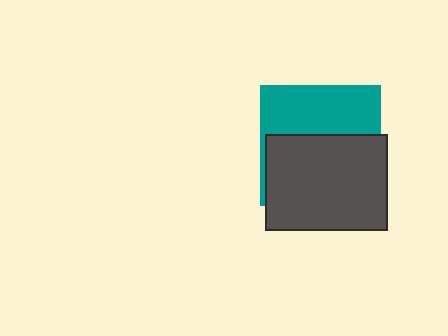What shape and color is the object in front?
The object in front is a dark gray rectangle.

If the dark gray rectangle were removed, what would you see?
You would see the complete teal square.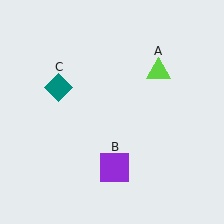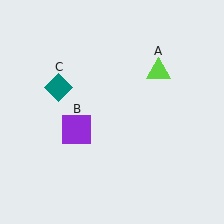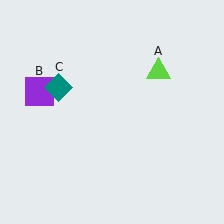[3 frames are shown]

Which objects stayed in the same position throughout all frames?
Lime triangle (object A) and teal diamond (object C) remained stationary.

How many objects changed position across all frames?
1 object changed position: purple square (object B).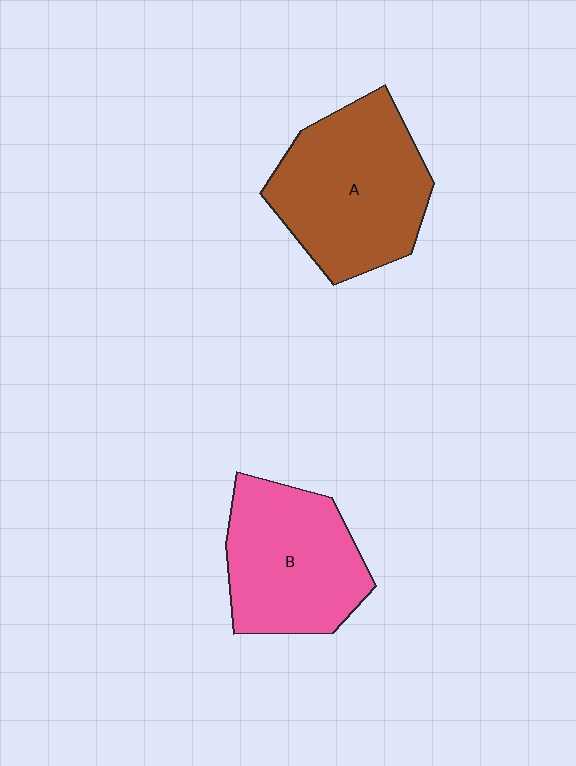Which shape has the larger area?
Shape A (brown).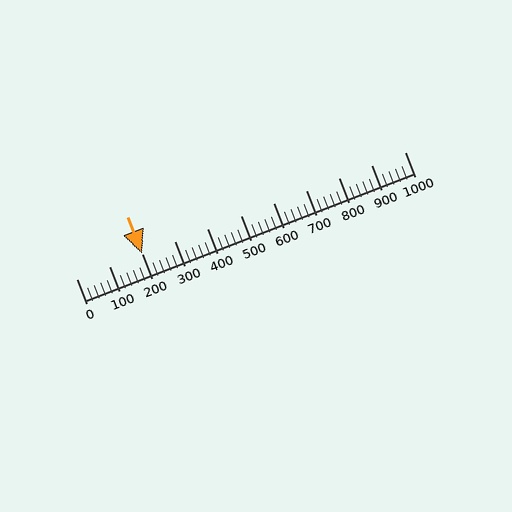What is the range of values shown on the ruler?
The ruler shows values from 0 to 1000.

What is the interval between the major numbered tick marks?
The major tick marks are spaced 100 units apart.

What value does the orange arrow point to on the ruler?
The orange arrow points to approximately 201.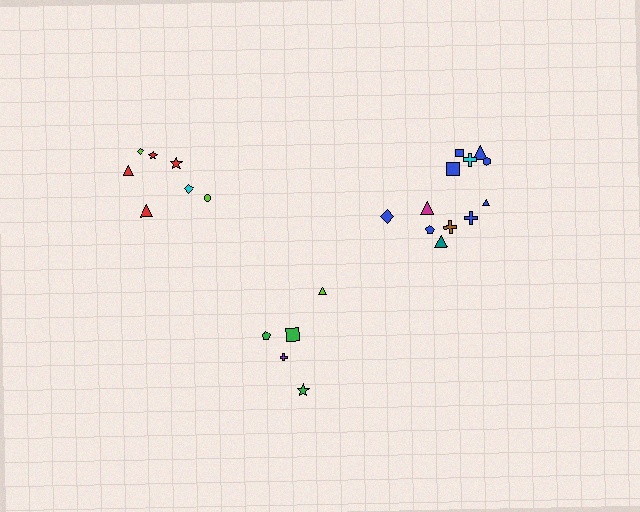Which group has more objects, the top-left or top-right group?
The top-right group.